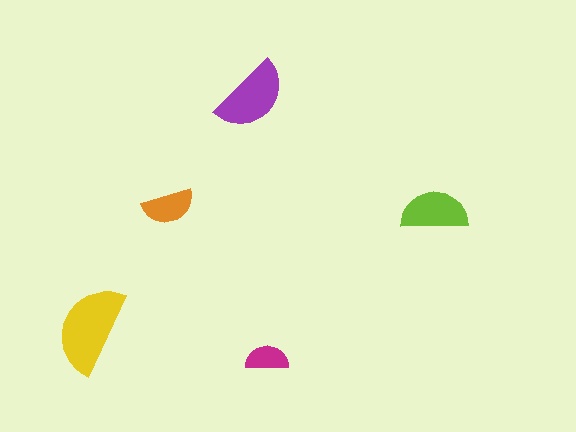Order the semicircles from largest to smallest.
the yellow one, the purple one, the lime one, the orange one, the magenta one.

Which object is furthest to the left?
The yellow semicircle is leftmost.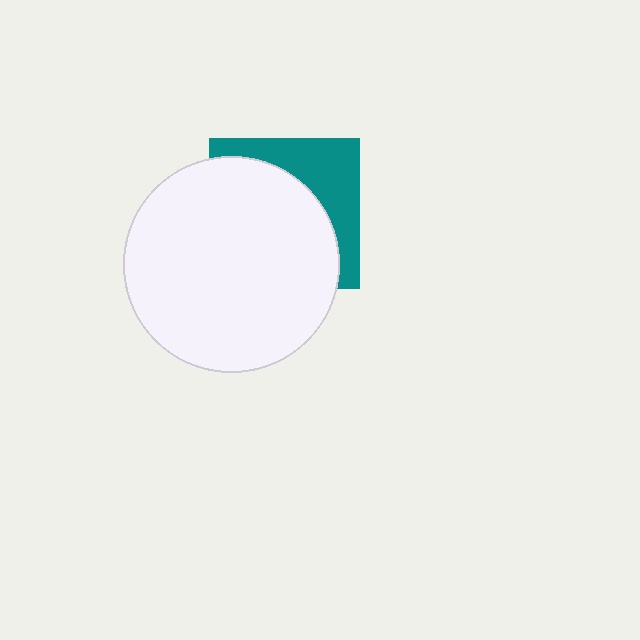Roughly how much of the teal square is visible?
A small part of it is visible (roughly 35%).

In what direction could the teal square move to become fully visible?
The teal square could move toward the upper-right. That would shift it out from behind the white circle entirely.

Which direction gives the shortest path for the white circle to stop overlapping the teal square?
Moving toward the lower-left gives the shortest separation.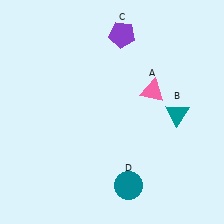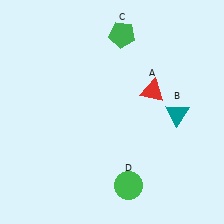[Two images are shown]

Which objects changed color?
A changed from pink to red. C changed from purple to green. D changed from teal to green.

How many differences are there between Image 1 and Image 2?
There are 3 differences between the two images.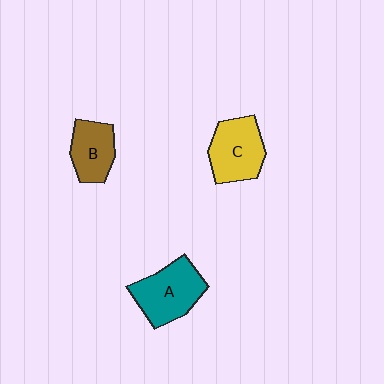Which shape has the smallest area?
Shape B (brown).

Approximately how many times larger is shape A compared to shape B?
Approximately 1.4 times.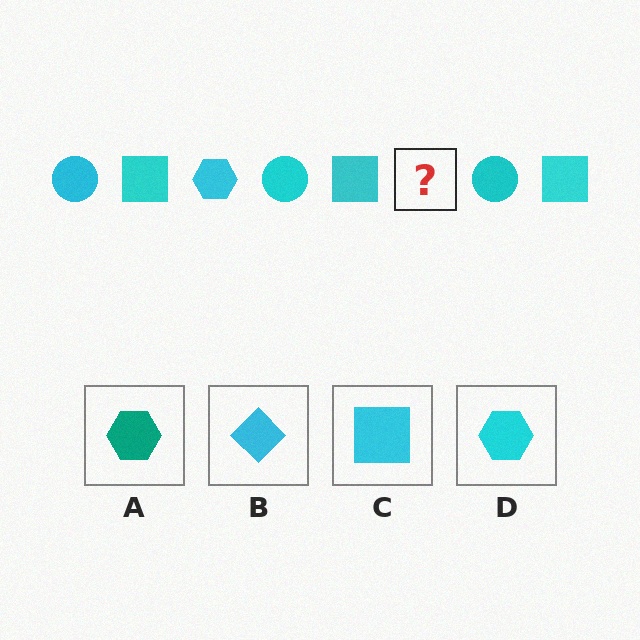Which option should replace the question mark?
Option D.